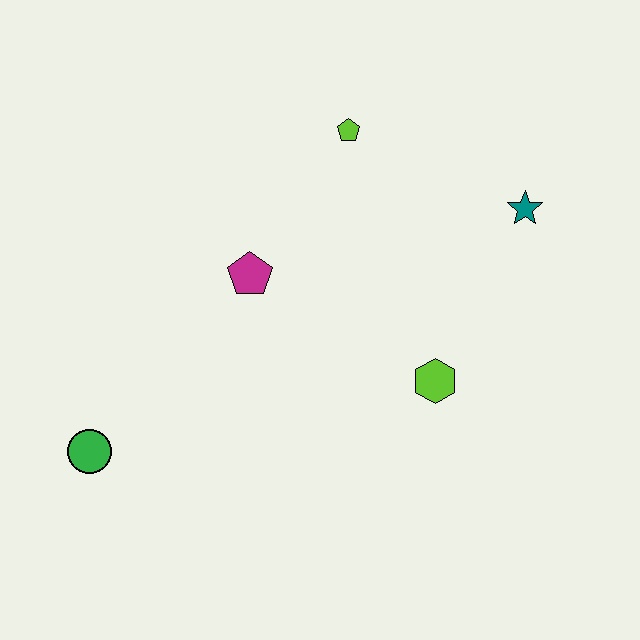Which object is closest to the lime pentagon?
The magenta pentagon is closest to the lime pentagon.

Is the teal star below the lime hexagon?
No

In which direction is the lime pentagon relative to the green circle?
The lime pentagon is above the green circle.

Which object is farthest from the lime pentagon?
The green circle is farthest from the lime pentagon.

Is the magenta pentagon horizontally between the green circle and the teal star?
Yes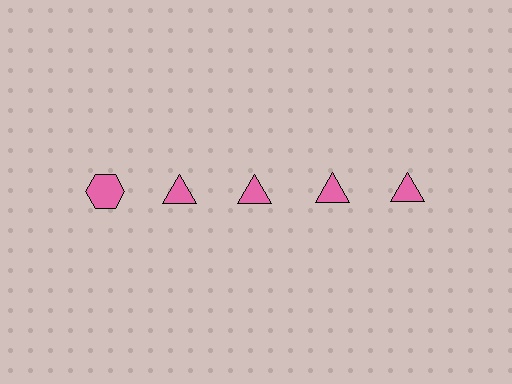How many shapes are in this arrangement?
There are 5 shapes arranged in a grid pattern.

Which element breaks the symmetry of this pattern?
The pink hexagon in the top row, leftmost column breaks the symmetry. All other shapes are pink triangles.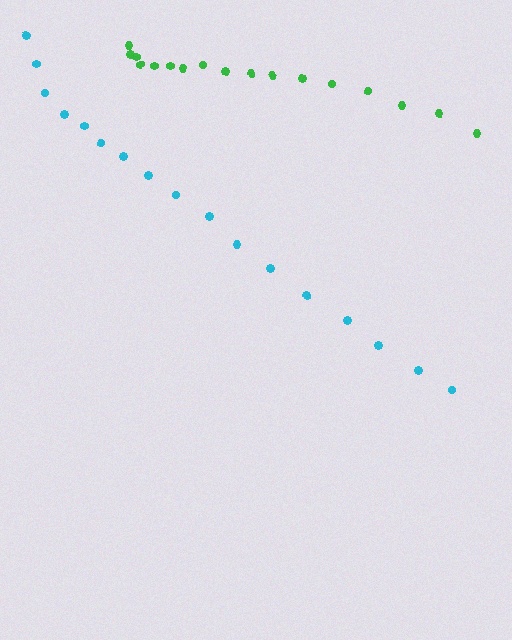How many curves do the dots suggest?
There are 2 distinct paths.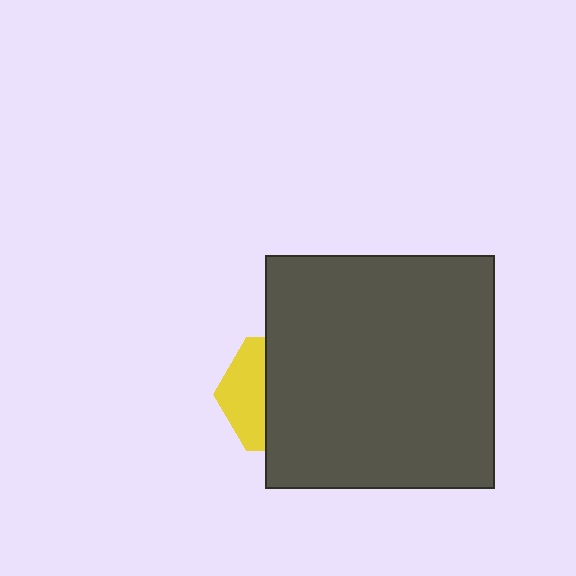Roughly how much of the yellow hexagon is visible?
A small part of it is visible (roughly 36%).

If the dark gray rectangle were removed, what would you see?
You would see the complete yellow hexagon.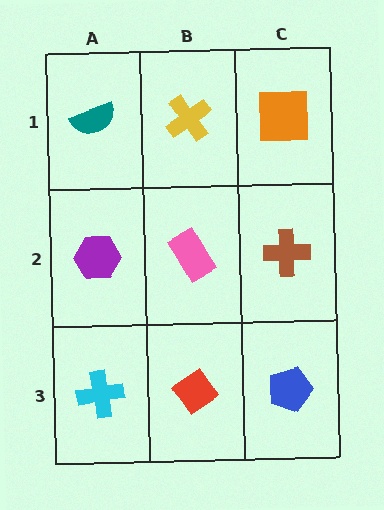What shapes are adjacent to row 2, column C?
An orange square (row 1, column C), a blue pentagon (row 3, column C), a pink rectangle (row 2, column B).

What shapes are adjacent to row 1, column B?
A pink rectangle (row 2, column B), a teal semicircle (row 1, column A), an orange square (row 1, column C).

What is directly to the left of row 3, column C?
A red diamond.